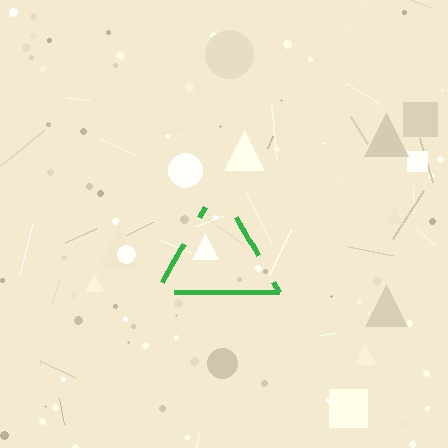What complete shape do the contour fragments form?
The contour fragments form a triangle.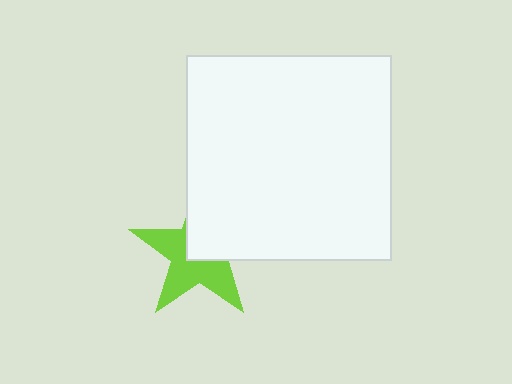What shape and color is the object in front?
The object in front is a white square.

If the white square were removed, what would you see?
You would see the complete lime star.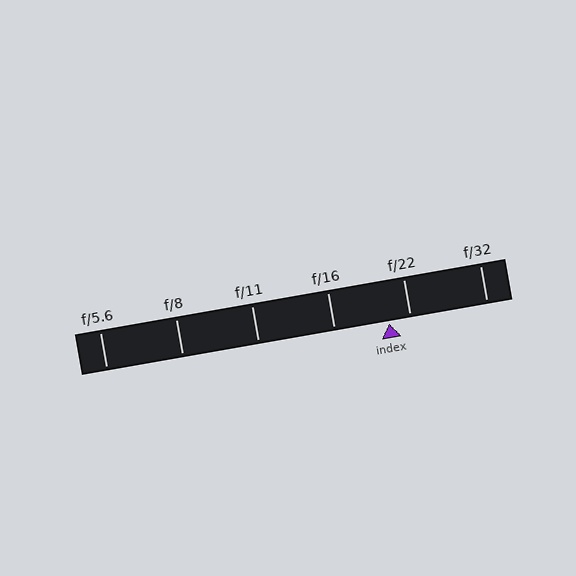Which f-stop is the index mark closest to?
The index mark is closest to f/22.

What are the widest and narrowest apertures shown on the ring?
The widest aperture shown is f/5.6 and the narrowest is f/32.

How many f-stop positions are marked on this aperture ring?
There are 6 f-stop positions marked.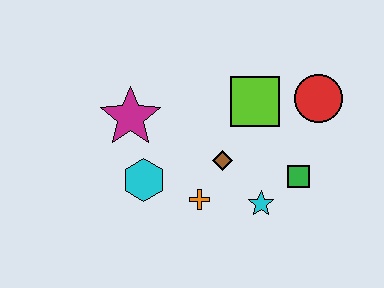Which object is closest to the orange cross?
The brown diamond is closest to the orange cross.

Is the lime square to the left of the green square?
Yes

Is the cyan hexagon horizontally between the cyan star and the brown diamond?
No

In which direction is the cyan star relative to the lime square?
The cyan star is below the lime square.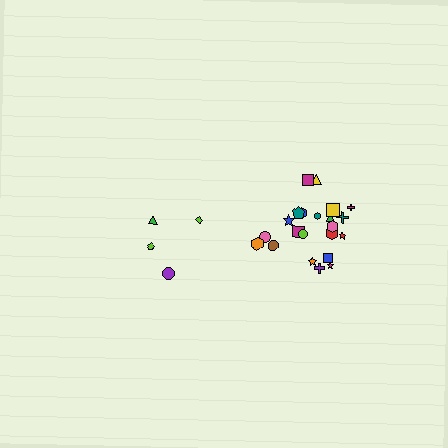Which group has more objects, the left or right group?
The right group.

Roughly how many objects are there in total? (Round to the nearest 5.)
Roughly 25 objects in total.